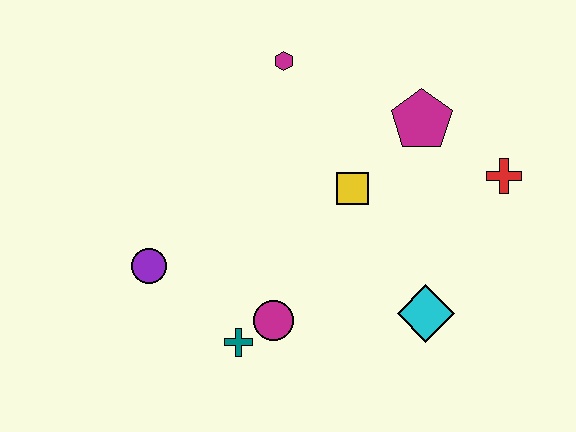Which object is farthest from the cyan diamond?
The magenta hexagon is farthest from the cyan diamond.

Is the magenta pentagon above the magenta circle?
Yes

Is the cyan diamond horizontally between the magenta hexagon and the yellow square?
No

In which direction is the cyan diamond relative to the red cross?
The cyan diamond is below the red cross.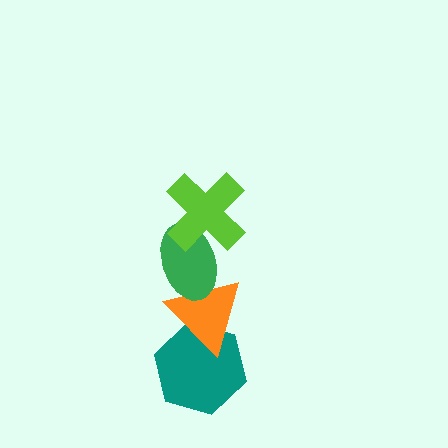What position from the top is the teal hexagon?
The teal hexagon is 4th from the top.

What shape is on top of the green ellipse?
The lime cross is on top of the green ellipse.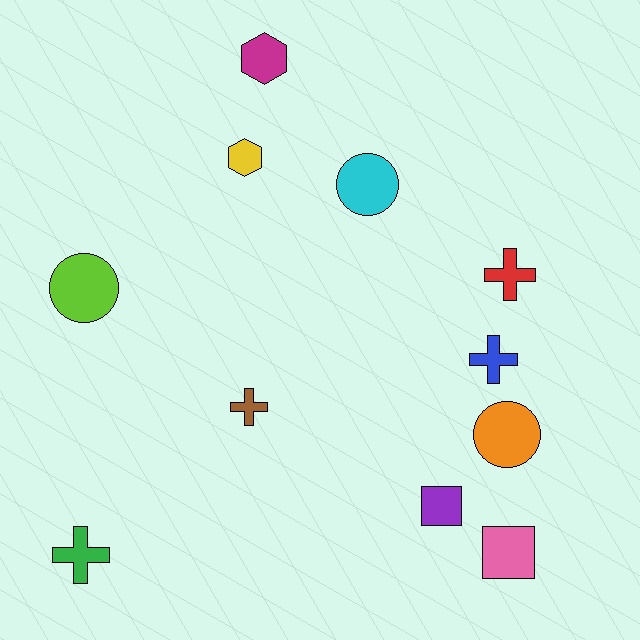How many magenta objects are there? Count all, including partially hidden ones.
There is 1 magenta object.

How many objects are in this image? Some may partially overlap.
There are 11 objects.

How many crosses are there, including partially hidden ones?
There are 4 crosses.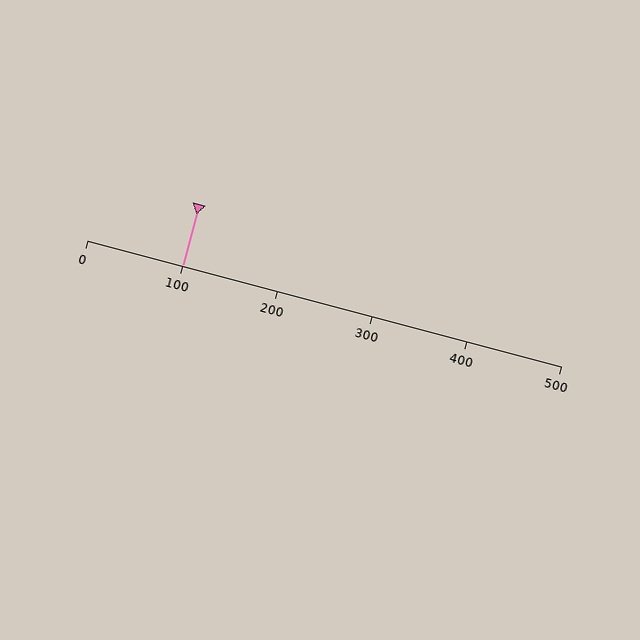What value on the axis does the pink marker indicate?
The marker indicates approximately 100.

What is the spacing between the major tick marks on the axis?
The major ticks are spaced 100 apart.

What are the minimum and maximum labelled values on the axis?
The axis runs from 0 to 500.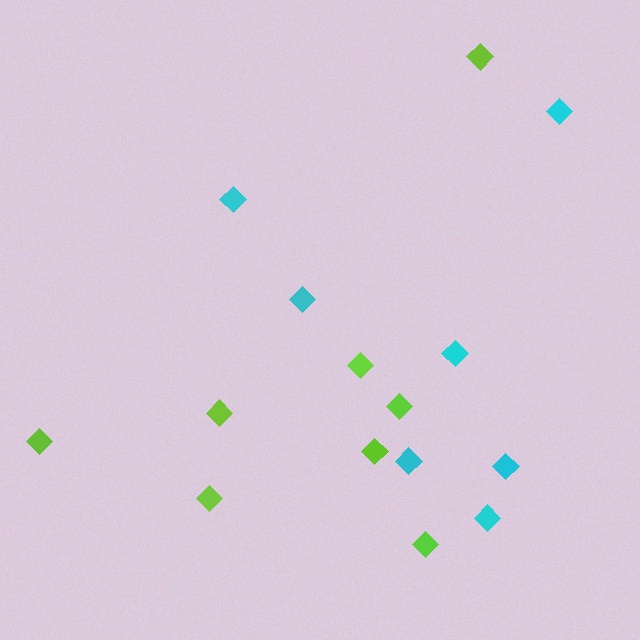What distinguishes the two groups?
There are 2 groups: one group of cyan diamonds (7) and one group of lime diamonds (8).